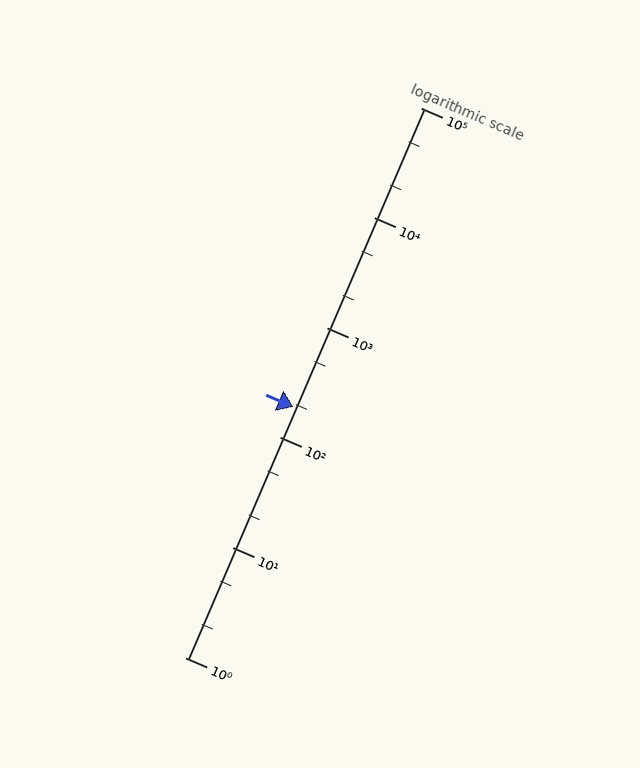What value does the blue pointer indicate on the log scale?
The pointer indicates approximately 190.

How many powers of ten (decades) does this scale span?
The scale spans 5 decades, from 1 to 100000.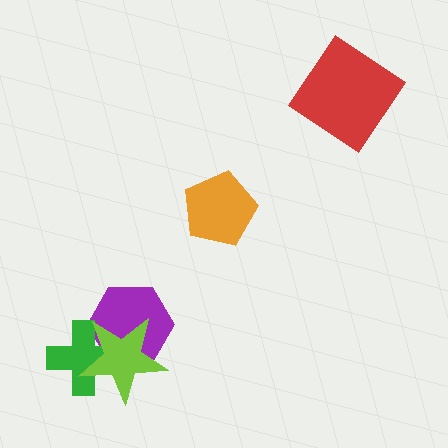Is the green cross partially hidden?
Yes, it is partially covered by another shape.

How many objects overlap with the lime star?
2 objects overlap with the lime star.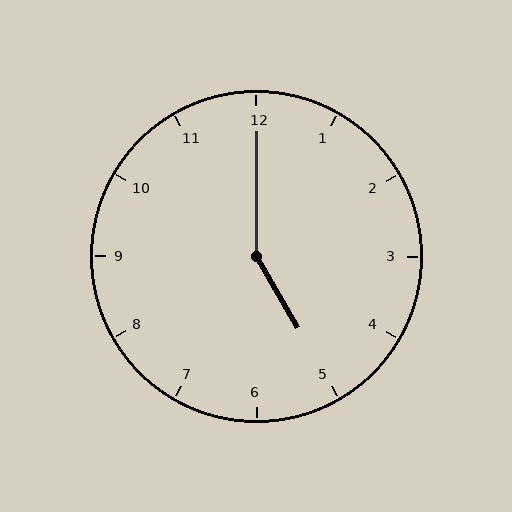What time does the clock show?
5:00.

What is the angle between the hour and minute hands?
Approximately 150 degrees.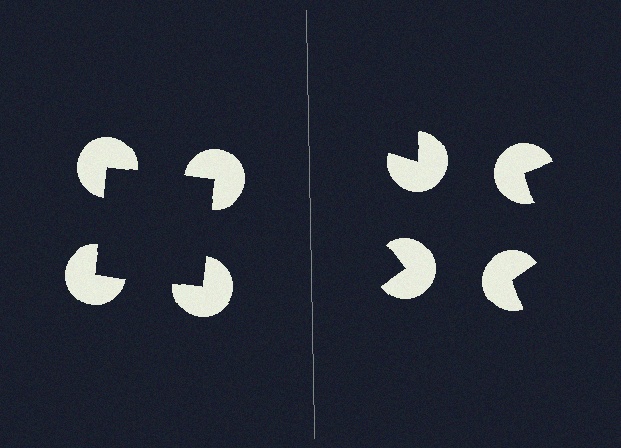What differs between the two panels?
The pac-man discs are positioned identically on both sides; only the wedge orientations differ. On the left they align to a square; on the right they are misaligned.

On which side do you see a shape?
An illusory square appears on the left side. On the right side the wedge cuts are rotated, so no coherent shape forms.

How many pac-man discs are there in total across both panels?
8 — 4 on each side.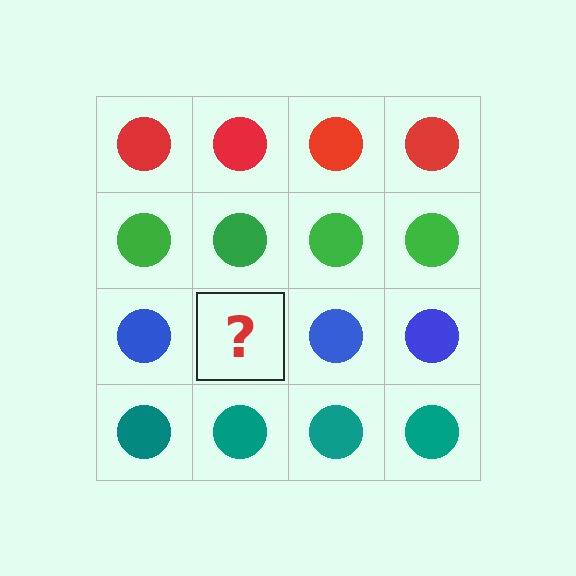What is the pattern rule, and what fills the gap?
The rule is that each row has a consistent color. The gap should be filled with a blue circle.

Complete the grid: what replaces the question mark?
The question mark should be replaced with a blue circle.